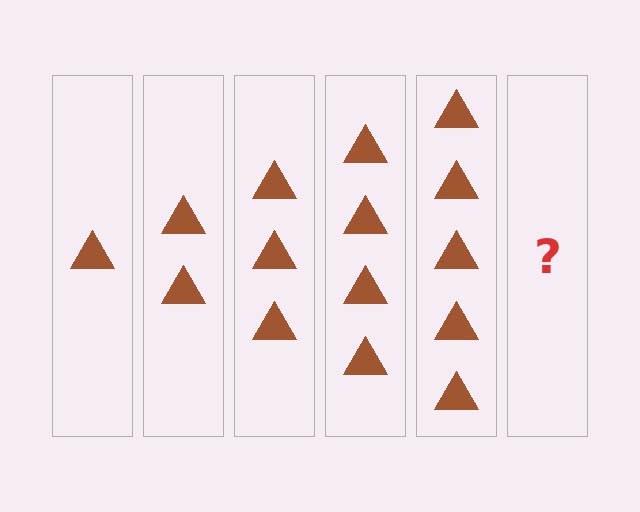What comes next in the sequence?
The next element should be 6 triangles.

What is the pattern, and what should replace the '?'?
The pattern is that each step adds one more triangle. The '?' should be 6 triangles.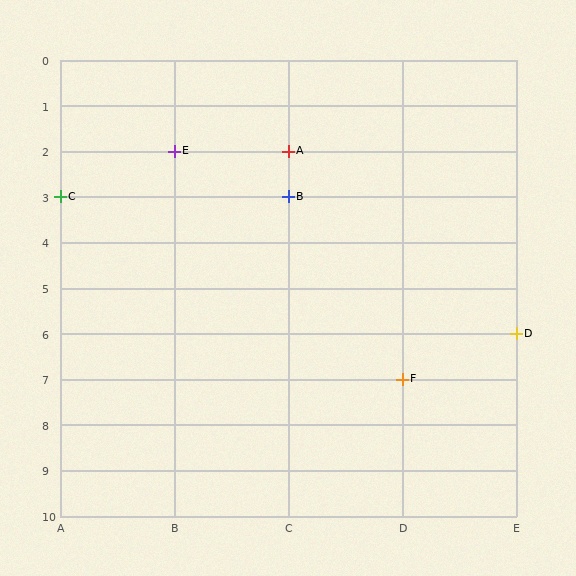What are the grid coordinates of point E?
Point E is at grid coordinates (B, 2).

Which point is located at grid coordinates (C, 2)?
Point A is at (C, 2).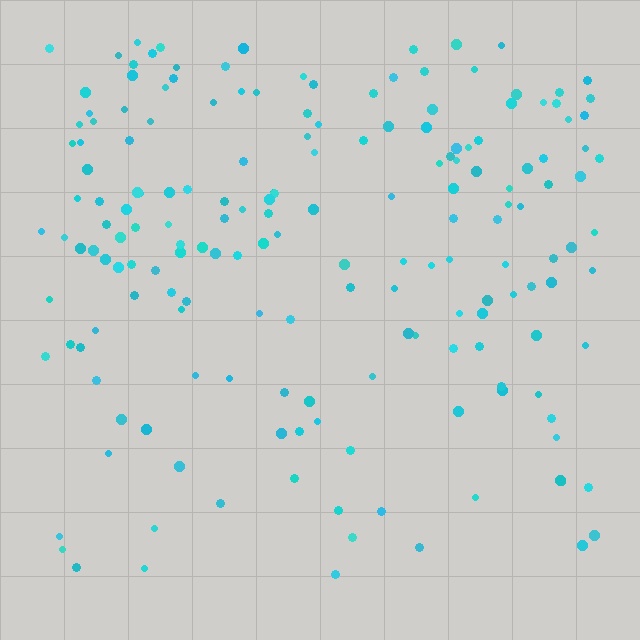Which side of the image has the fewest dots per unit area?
The bottom.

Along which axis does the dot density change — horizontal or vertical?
Vertical.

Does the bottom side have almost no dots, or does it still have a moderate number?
Still a moderate number, just noticeably fewer than the top.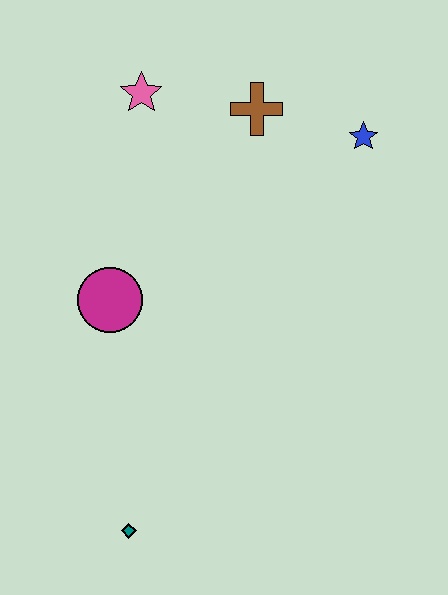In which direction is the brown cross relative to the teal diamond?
The brown cross is above the teal diamond.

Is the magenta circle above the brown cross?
No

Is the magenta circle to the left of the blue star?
Yes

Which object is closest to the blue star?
The brown cross is closest to the blue star.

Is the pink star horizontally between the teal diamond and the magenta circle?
No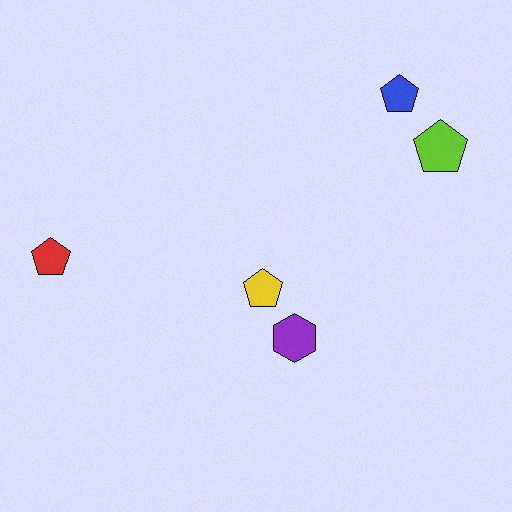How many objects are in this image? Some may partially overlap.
There are 5 objects.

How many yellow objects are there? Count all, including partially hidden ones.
There is 1 yellow object.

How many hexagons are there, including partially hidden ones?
There is 1 hexagon.